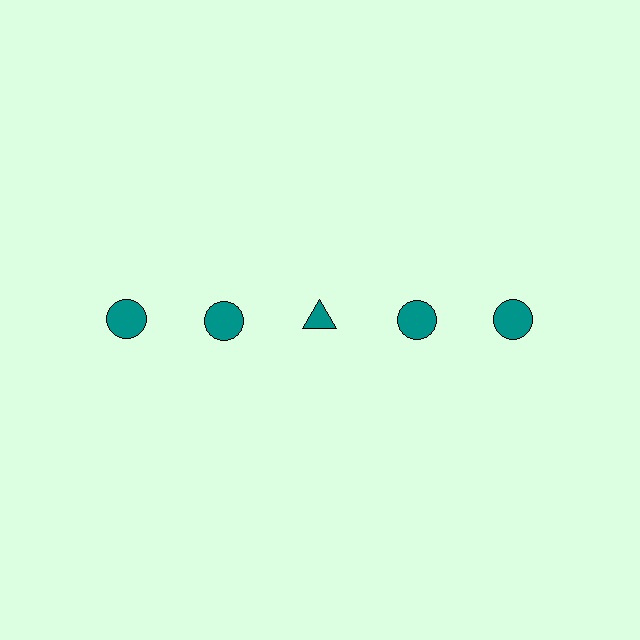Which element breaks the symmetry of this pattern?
The teal triangle in the top row, center column breaks the symmetry. All other shapes are teal circles.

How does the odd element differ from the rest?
It has a different shape: triangle instead of circle.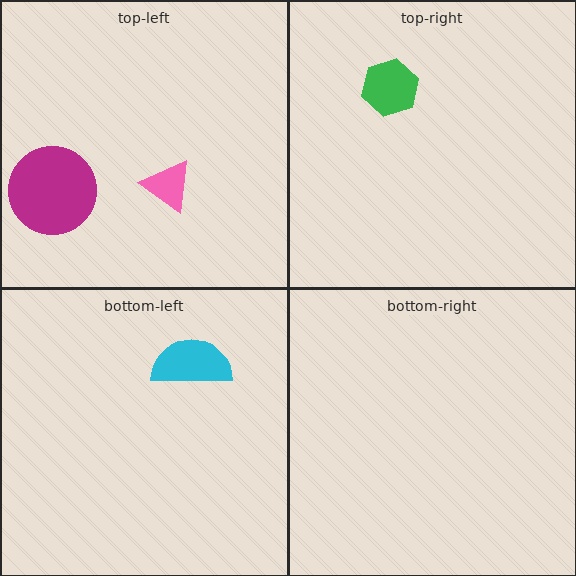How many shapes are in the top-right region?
1.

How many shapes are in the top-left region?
2.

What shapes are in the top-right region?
The green hexagon.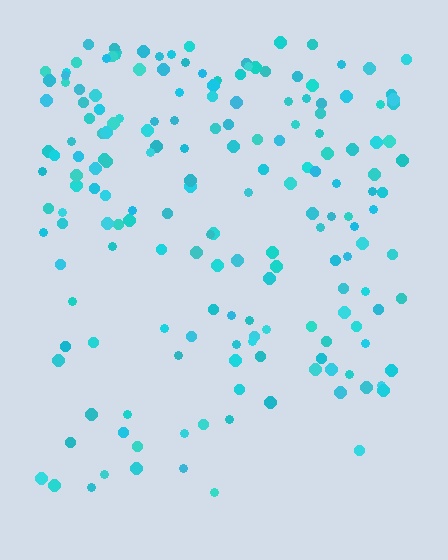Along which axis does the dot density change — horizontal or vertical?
Vertical.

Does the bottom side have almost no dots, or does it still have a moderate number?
Still a moderate number, just noticeably fewer than the top.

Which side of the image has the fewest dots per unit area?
The bottom.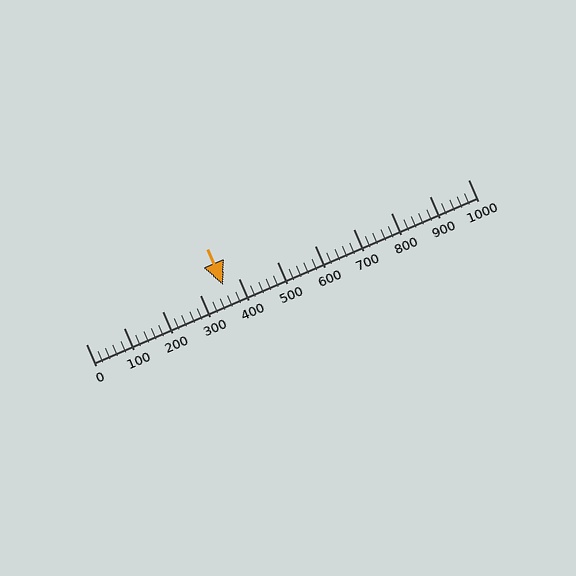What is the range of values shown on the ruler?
The ruler shows values from 0 to 1000.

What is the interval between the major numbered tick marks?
The major tick marks are spaced 100 units apart.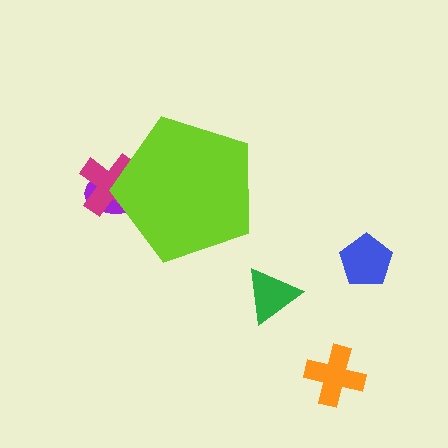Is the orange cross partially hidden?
No, the orange cross is fully visible.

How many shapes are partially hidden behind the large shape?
2 shapes are partially hidden.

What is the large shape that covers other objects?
A lime pentagon.